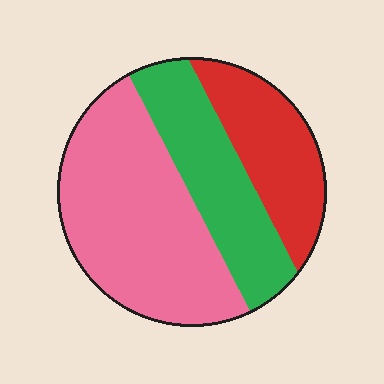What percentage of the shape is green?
Green covers around 30% of the shape.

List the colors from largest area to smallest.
From largest to smallest: pink, green, red.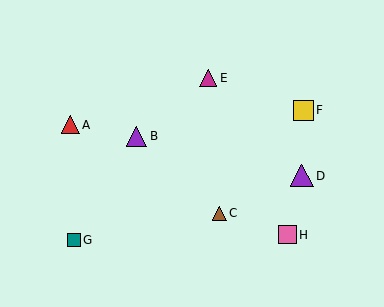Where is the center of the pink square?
The center of the pink square is at (287, 235).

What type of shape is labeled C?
Shape C is a brown triangle.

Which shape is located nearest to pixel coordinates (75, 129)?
The red triangle (labeled A) at (70, 125) is nearest to that location.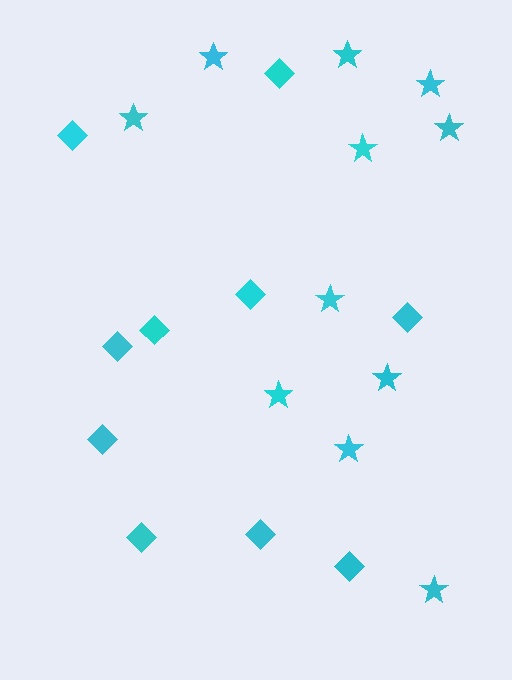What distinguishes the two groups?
There are 2 groups: one group of stars (11) and one group of diamonds (10).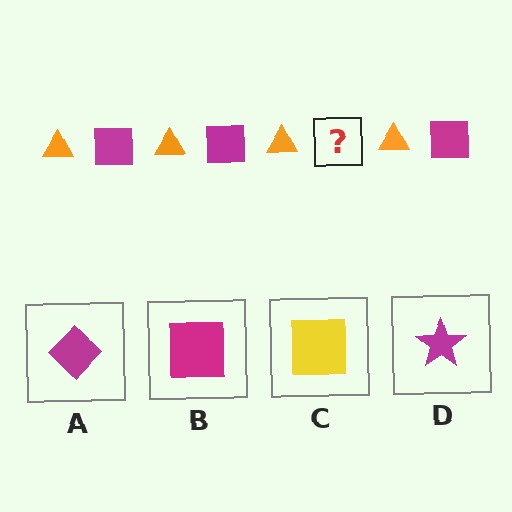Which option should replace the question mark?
Option B.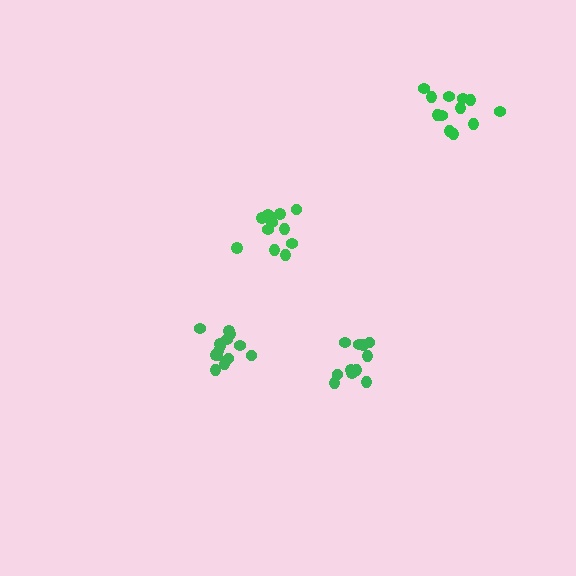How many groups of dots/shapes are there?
There are 4 groups.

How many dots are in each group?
Group 1: 12 dots, Group 2: 14 dots, Group 3: 11 dots, Group 4: 12 dots (49 total).